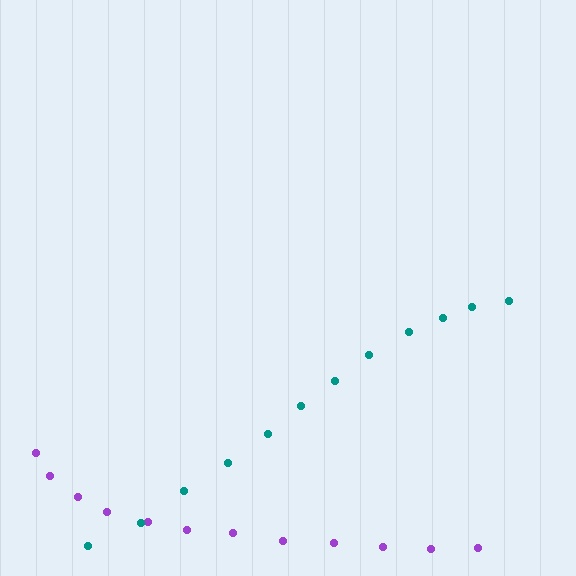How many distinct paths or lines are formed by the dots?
There are 2 distinct paths.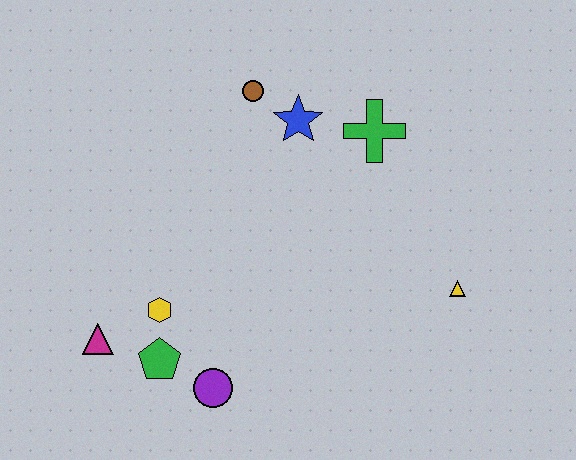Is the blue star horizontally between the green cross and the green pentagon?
Yes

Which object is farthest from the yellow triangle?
The magenta triangle is farthest from the yellow triangle.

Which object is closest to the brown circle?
The blue star is closest to the brown circle.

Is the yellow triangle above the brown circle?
No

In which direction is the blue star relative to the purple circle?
The blue star is above the purple circle.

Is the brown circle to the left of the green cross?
Yes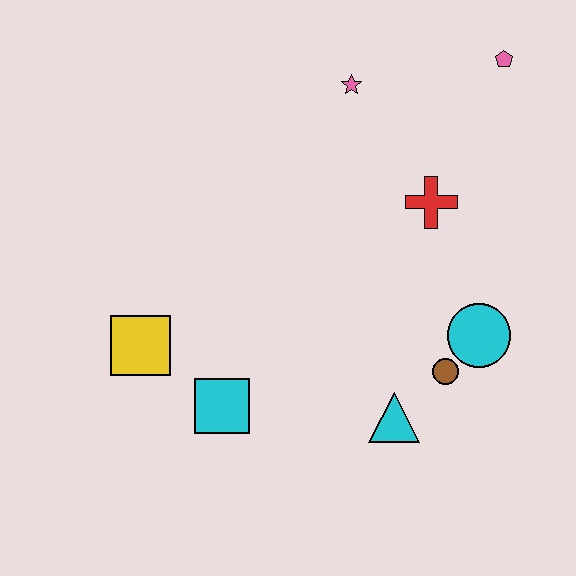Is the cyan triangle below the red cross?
Yes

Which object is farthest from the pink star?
The cyan square is farthest from the pink star.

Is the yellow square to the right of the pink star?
No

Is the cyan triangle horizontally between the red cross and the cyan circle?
No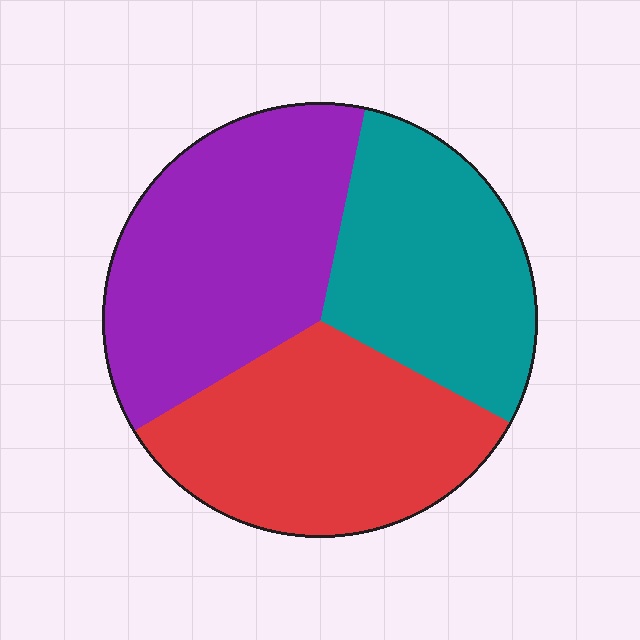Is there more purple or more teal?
Purple.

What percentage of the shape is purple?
Purple covers 37% of the shape.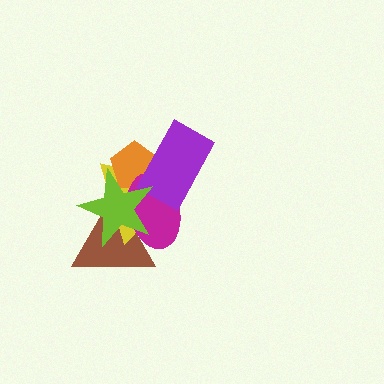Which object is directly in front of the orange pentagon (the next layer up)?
The magenta ellipse is directly in front of the orange pentagon.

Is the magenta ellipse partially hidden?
Yes, it is partially covered by another shape.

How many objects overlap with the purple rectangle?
3 objects overlap with the purple rectangle.